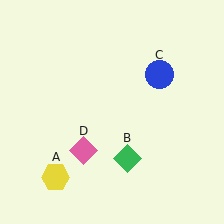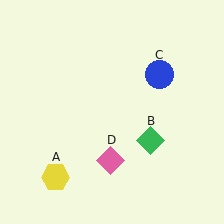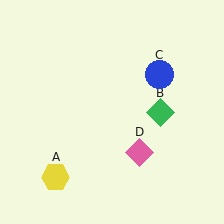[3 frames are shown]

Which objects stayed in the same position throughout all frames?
Yellow hexagon (object A) and blue circle (object C) remained stationary.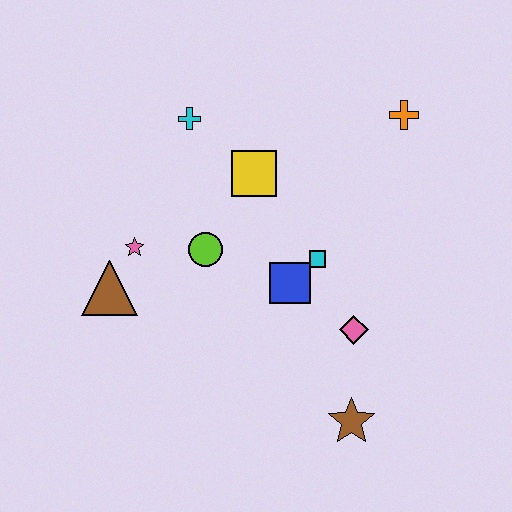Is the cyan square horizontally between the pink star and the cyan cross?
No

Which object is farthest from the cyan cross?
The brown star is farthest from the cyan cross.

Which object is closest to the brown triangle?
The pink star is closest to the brown triangle.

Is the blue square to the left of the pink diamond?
Yes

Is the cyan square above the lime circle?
No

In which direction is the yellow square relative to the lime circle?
The yellow square is above the lime circle.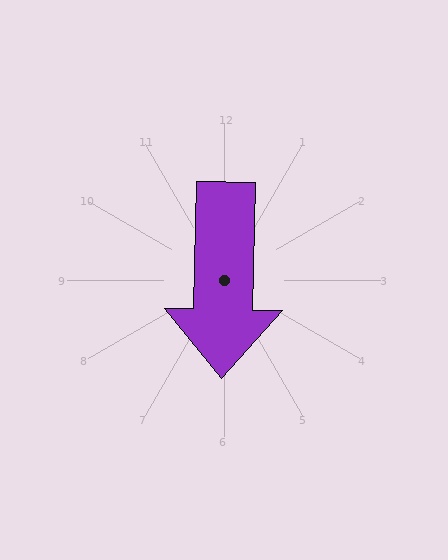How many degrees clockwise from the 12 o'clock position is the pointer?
Approximately 181 degrees.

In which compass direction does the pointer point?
South.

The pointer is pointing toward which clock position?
Roughly 6 o'clock.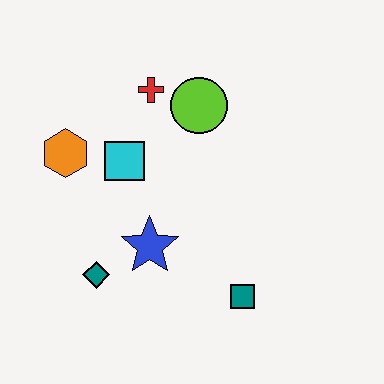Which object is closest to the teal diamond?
The blue star is closest to the teal diamond.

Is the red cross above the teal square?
Yes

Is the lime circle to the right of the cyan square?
Yes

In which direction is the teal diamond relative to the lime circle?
The teal diamond is below the lime circle.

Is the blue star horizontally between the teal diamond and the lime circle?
Yes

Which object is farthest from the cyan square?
The teal square is farthest from the cyan square.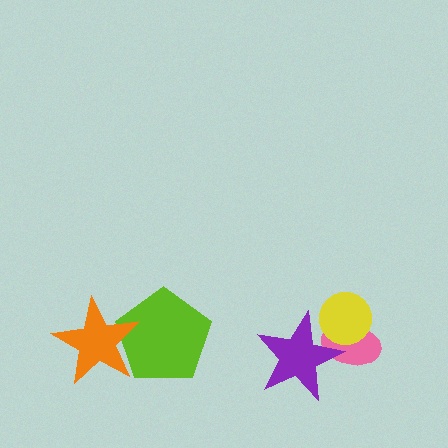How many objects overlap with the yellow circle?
2 objects overlap with the yellow circle.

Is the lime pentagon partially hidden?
Yes, it is partially covered by another shape.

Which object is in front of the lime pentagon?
The orange star is in front of the lime pentagon.